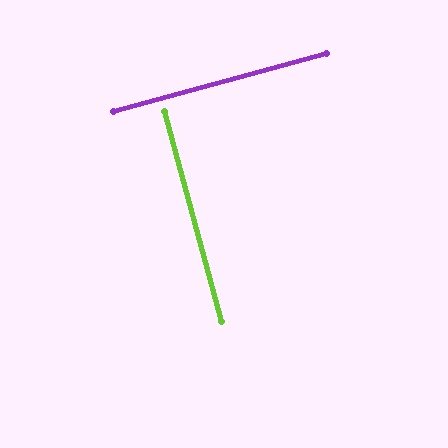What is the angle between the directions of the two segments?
Approximately 90 degrees.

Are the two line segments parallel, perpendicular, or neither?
Perpendicular — they meet at approximately 90°.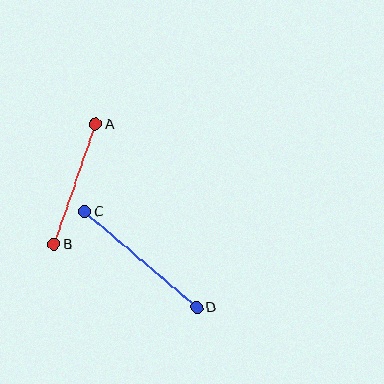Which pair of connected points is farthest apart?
Points C and D are farthest apart.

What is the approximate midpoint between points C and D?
The midpoint is at approximately (140, 260) pixels.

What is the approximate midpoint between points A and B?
The midpoint is at approximately (75, 184) pixels.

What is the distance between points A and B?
The distance is approximately 127 pixels.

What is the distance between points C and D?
The distance is approximately 148 pixels.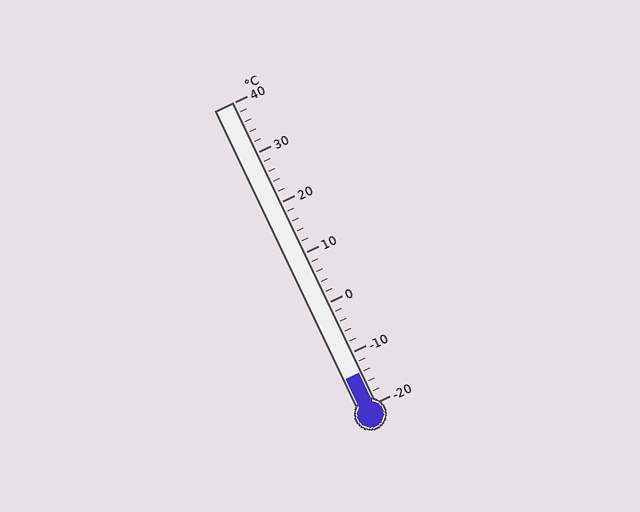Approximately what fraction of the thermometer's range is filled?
The thermometer is filled to approximately 10% of its range.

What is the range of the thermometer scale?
The thermometer scale ranges from -20°C to 40°C.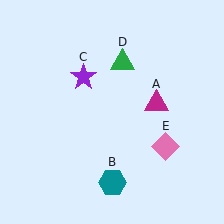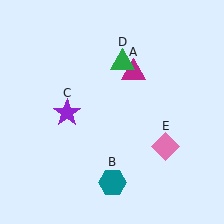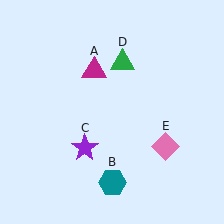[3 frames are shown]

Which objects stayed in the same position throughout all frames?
Teal hexagon (object B) and green triangle (object D) and pink diamond (object E) remained stationary.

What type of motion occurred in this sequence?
The magenta triangle (object A), purple star (object C) rotated counterclockwise around the center of the scene.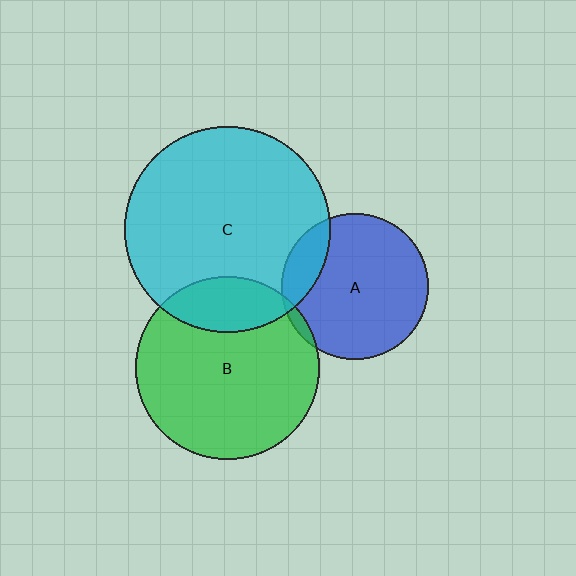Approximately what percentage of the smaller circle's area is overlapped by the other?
Approximately 20%.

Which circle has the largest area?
Circle C (cyan).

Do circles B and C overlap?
Yes.